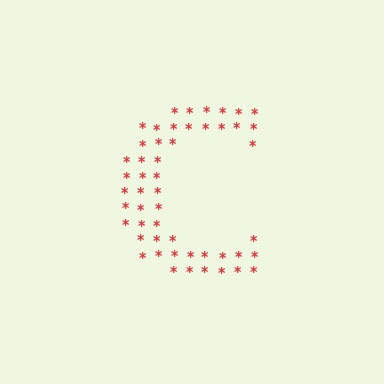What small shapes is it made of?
It is made of small asterisks.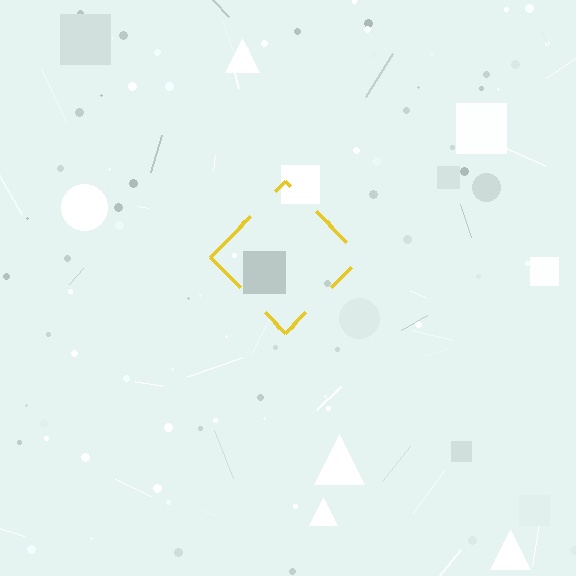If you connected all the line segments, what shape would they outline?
They would outline a diamond.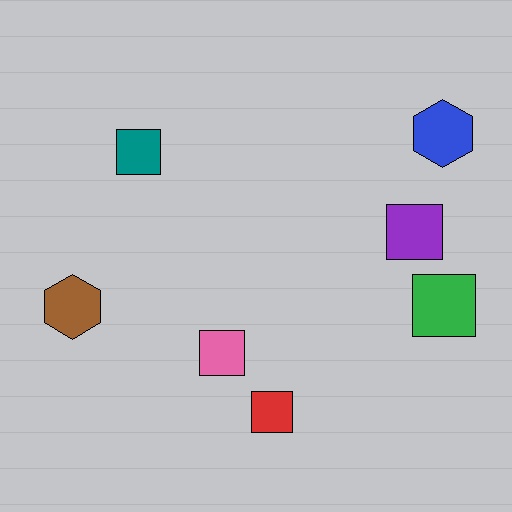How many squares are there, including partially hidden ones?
There are 5 squares.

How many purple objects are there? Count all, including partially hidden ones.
There is 1 purple object.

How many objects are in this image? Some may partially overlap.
There are 7 objects.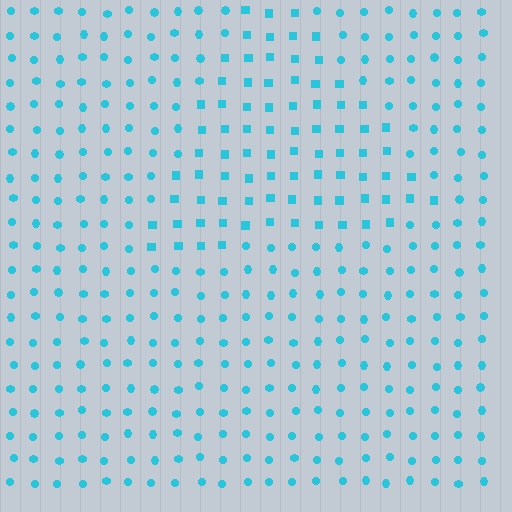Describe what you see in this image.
The image is filled with small cyan elements arranged in a uniform grid. A triangle-shaped region contains squares, while the surrounding area contains circles. The boundary is defined purely by the change in element shape.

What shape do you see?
I see a triangle.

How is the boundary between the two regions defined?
The boundary is defined by a change in element shape: squares inside vs. circles outside. All elements share the same color and spacing.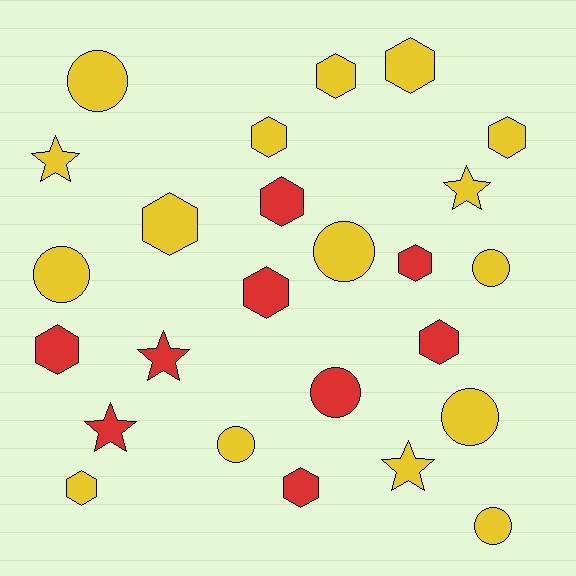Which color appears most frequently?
Yellow, with 16 objects.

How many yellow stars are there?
There are 3 yellow stars.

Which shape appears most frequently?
Hexagon, with 12 objects.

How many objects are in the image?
There are 25 objects.